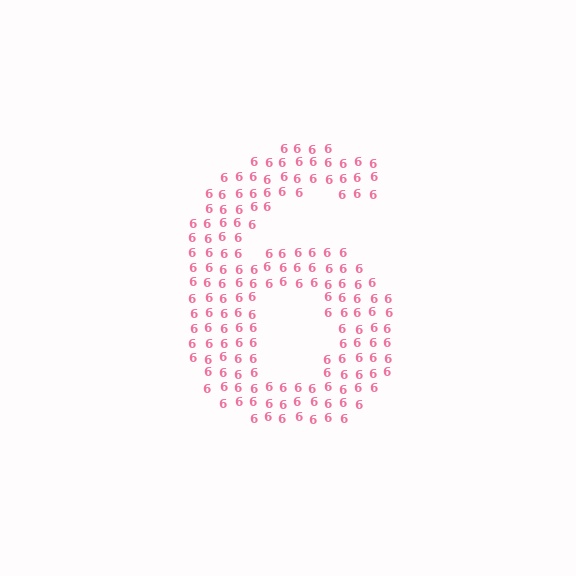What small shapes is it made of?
It is made of small digit 6's.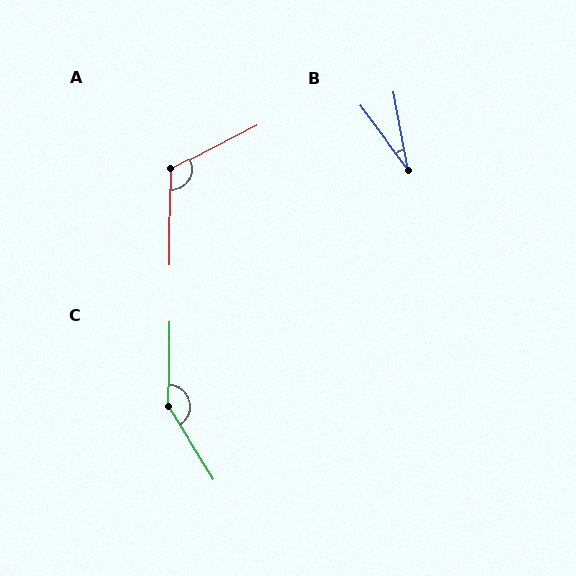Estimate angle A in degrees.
Approximately 118 degrees.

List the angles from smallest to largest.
B (26°), A (118°), C (148°).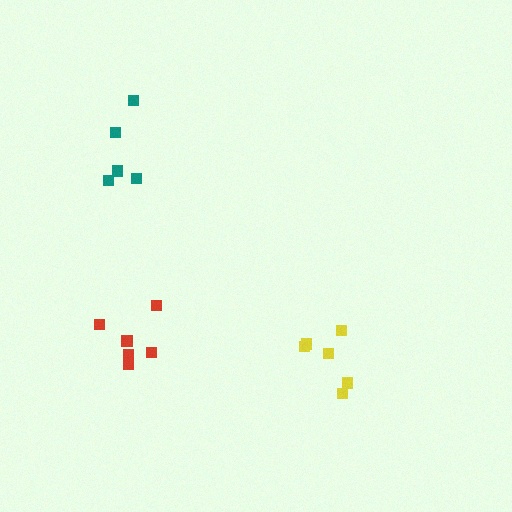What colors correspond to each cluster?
The clusters are colored: teal, yellow, red.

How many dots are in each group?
Group 1: 5 dots, Group 2: 6 dots, Group 3: 6 dots (17 total).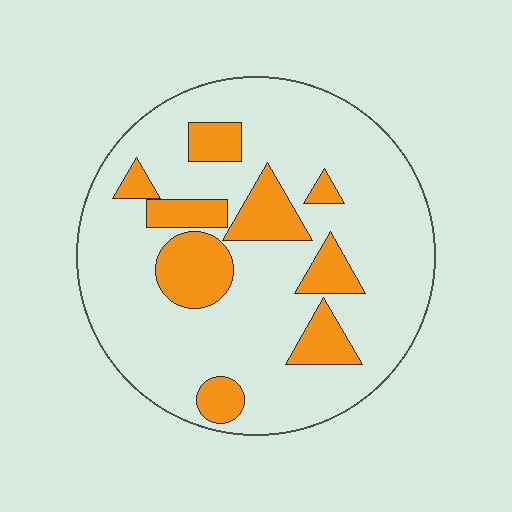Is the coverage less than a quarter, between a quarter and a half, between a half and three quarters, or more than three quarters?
Less than a quarter.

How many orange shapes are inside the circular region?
9.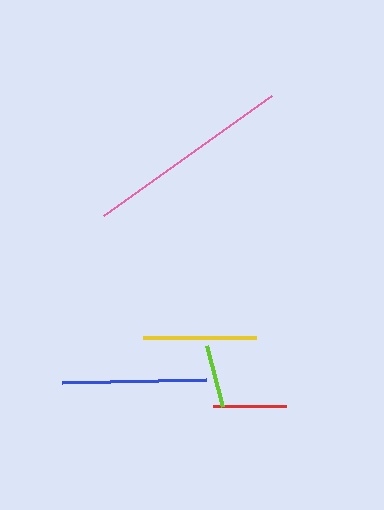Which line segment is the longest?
The pink line is the longest at approximately 206 pixels.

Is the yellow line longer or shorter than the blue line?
The blue line is longer than the yellow line.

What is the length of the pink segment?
The pink segment is approximately 206 pixels long.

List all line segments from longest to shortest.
From longest to shortest: pink, blue, yellow, red, lime.